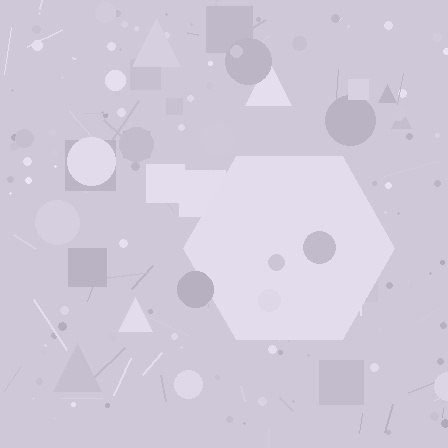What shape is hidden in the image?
A hexagon is hidden in the image.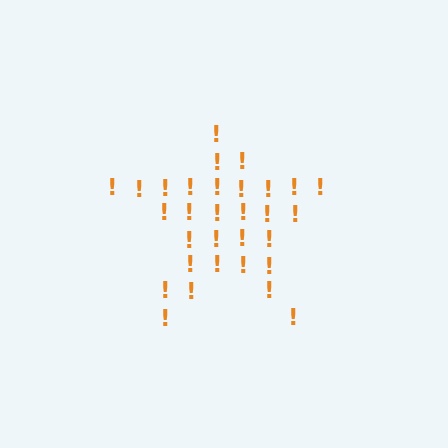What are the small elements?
The small elements are exclamation marks.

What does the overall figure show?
The overall figure shows a star.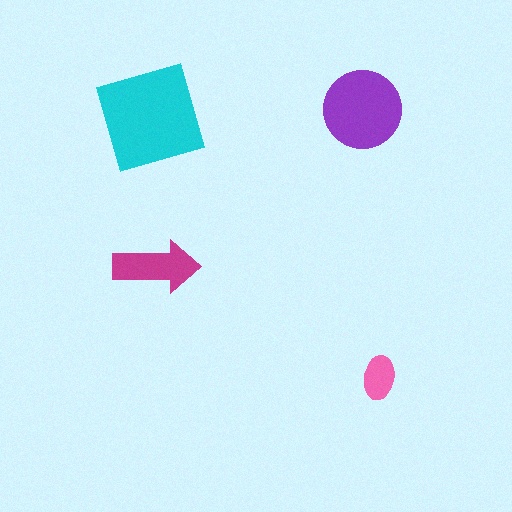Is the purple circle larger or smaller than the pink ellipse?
Larger.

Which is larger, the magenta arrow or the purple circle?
The purple circle.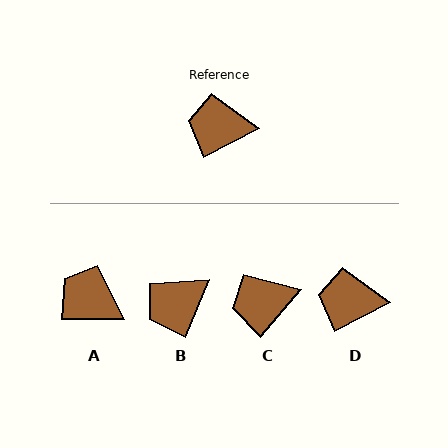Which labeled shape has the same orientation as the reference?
D.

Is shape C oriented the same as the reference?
No, it is off by about 22 degrees.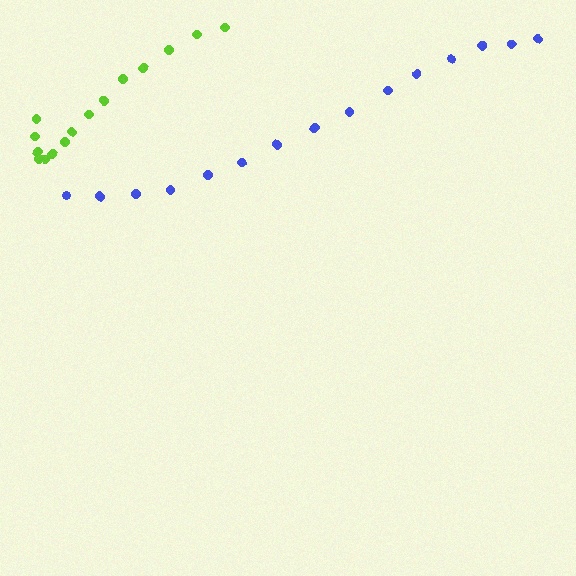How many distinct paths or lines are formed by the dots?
There are 2 distinct paths.